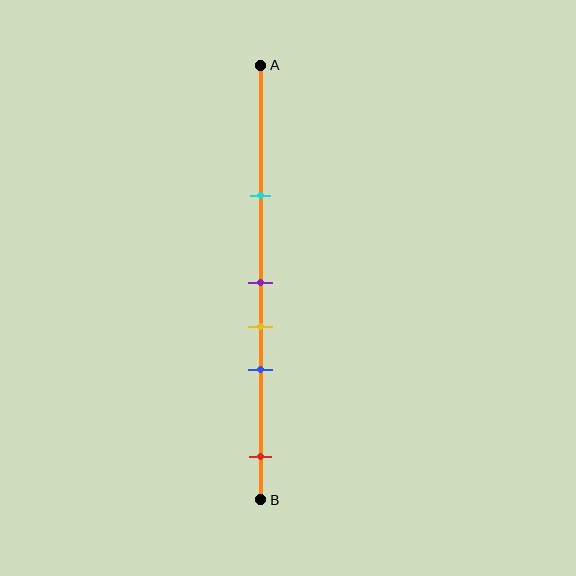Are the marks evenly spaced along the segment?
No, the marks are not evenly spaced.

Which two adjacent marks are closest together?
The purple and yellow marks are the closest adjacent pair.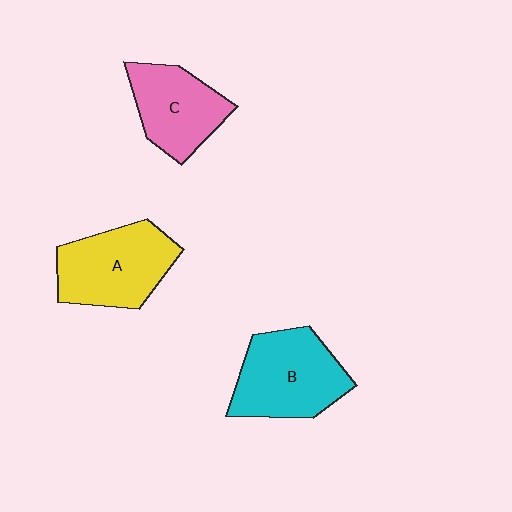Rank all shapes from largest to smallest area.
From largest to smallest: B (cyan), A (yellow), C (pink).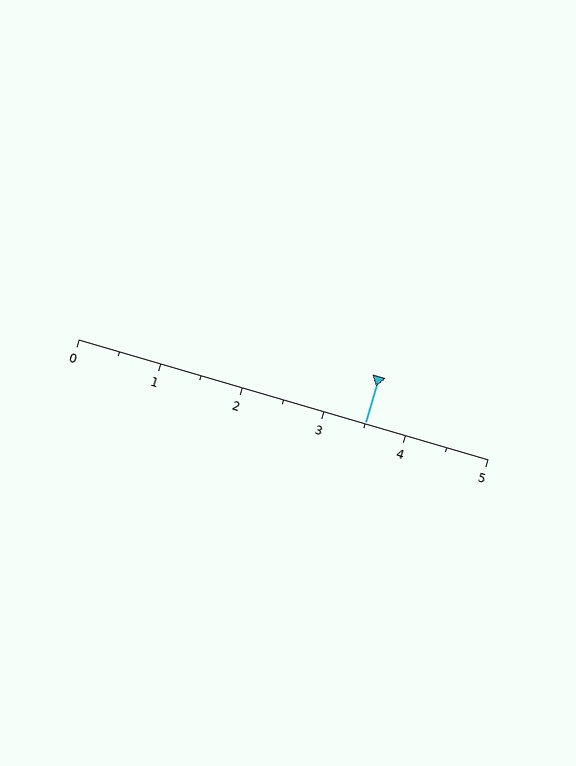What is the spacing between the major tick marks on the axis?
The major ticks are spaced 1 apart.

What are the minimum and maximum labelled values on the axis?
The axis runs from 0 to 5.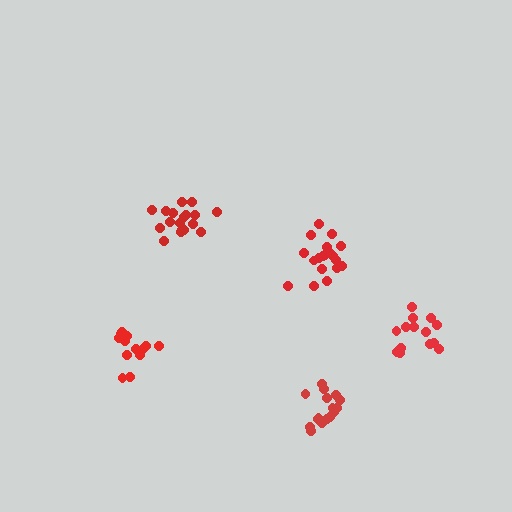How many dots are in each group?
Group 1: 16 dots, Group 2: 14 dots, Group 3: 19 dots, Group 4: 13 dots, Group 5: 19 dots (81 total).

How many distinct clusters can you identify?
There are 5 distinct clusters.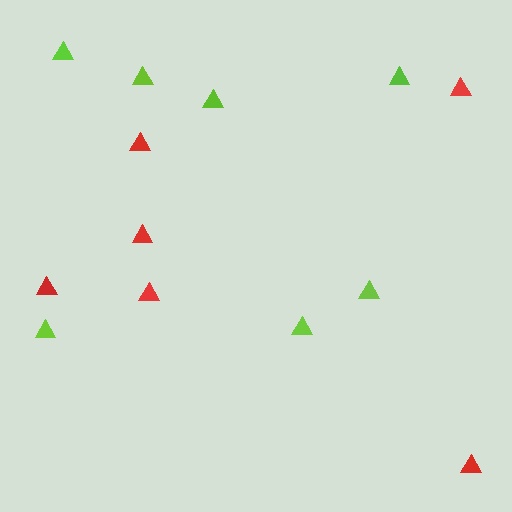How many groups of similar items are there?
There are 2 groups: one group of lime triangles (7) and one group of red triangles (6).